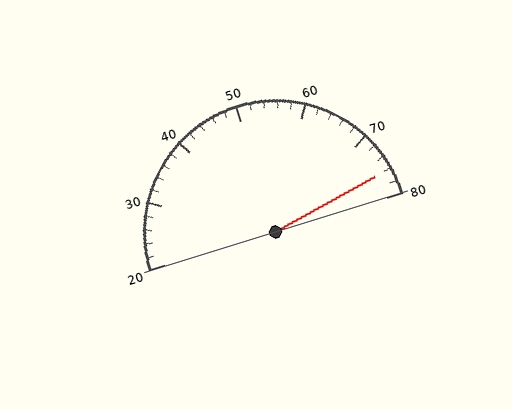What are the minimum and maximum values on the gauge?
The gauge ranges from 20 to 80.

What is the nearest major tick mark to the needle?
The nearest major tick mark is 80.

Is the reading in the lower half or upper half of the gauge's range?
The reading is in the upper half of the range (20 to 80).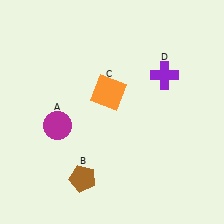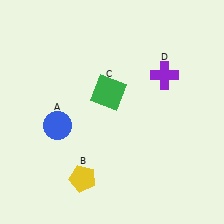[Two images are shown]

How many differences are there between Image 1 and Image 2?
There are 3 differences between the two images.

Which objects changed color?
A changed from magenta to blue. B changed from brown to yellow. C changed from orange to green.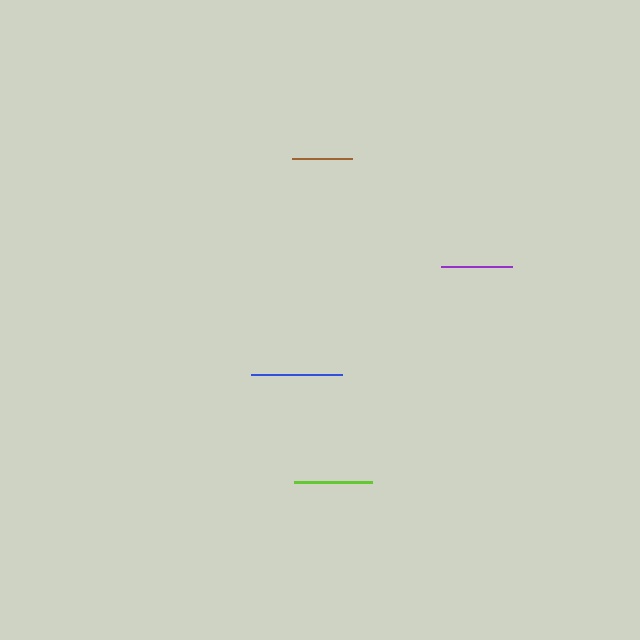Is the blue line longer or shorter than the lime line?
The blue line is longer than the lime line.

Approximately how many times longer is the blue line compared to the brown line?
The blue line is approximately 1.5 times the length of the brown line.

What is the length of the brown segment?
The brown segment is approximately 60 pixels long.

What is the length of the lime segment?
The lime segment is approximately 78 pixels long.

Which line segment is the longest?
The blue line is the longest at approximately 90 pixels.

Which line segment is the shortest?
The brown line is the shortest at approximately 60 pixels.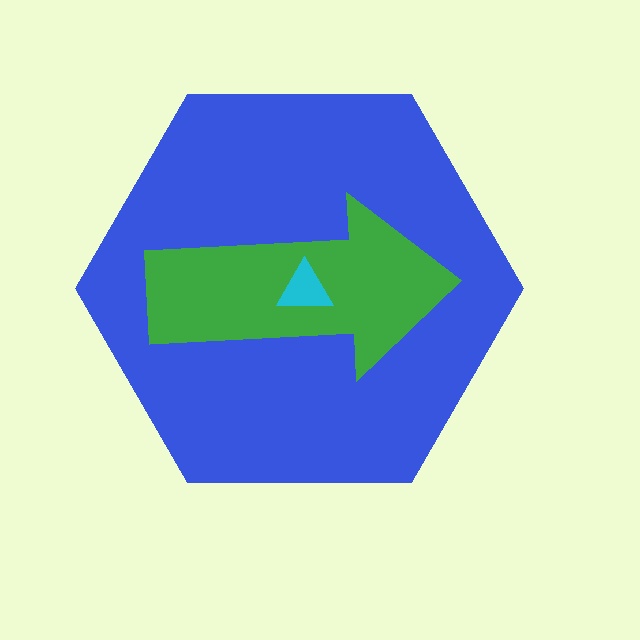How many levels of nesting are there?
3.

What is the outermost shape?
The blue hexagon.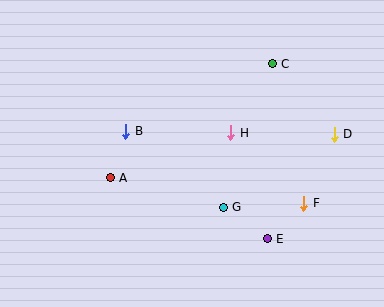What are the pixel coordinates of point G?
Point G is at (223, 207).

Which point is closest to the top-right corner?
Point C is closest to the top-right corner.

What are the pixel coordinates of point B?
Point B is at (126, 131).